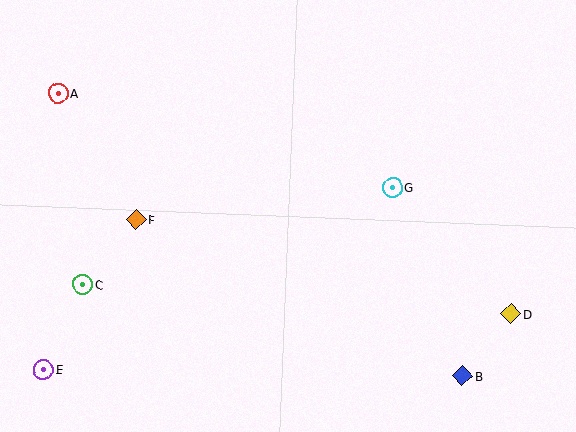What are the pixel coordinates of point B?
Point B is at (462, 376).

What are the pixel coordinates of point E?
Point E is at (44, 369).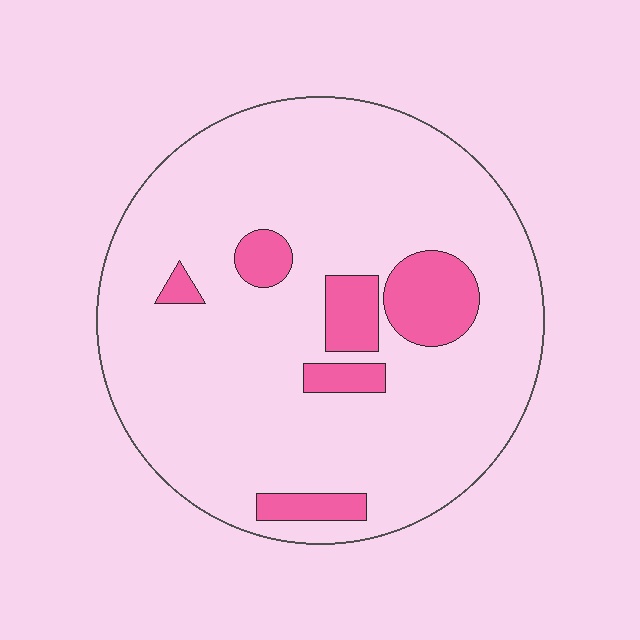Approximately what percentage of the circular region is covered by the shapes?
Approximately 15%.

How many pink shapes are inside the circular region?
6.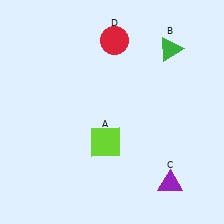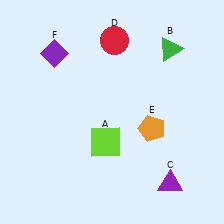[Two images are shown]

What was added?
An orange pentagon (E), a purple diamond (F) were added in Image 2.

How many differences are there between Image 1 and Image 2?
There are 2 differences between the two images.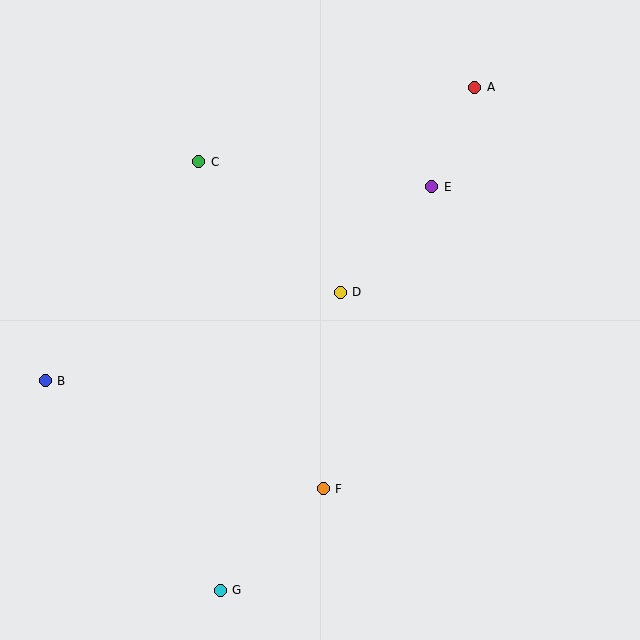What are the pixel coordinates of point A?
Point A is at (475, 87).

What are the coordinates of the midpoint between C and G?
The midpoint between C and G is at (210, 376).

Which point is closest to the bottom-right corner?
Point F is closest to the bottom-right corner.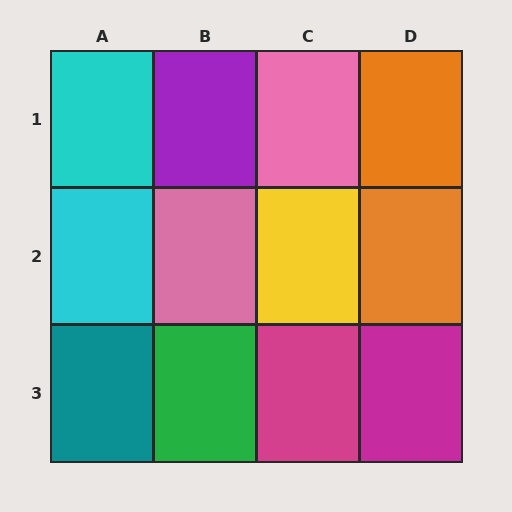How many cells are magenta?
2 cells are magenta.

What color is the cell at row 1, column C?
Pink.